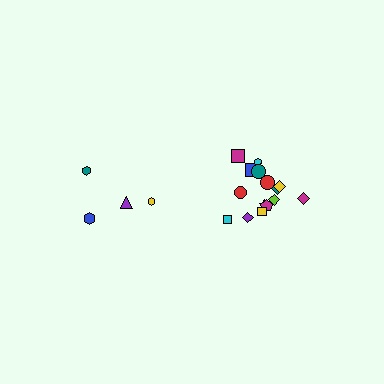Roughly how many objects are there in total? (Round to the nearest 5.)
Roughly 20 objects in total.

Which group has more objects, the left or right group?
The right group.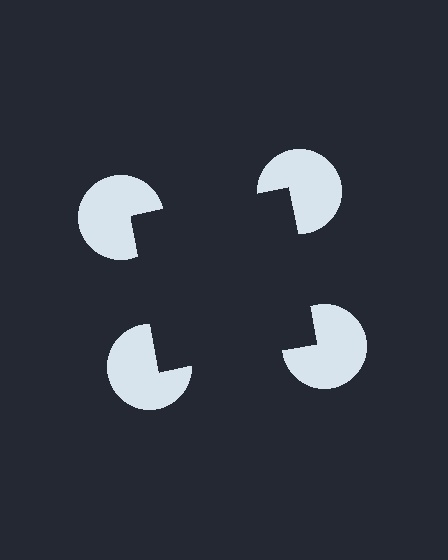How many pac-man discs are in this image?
There are 4 — one at each vertex of the illusory square.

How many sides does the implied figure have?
4 sides.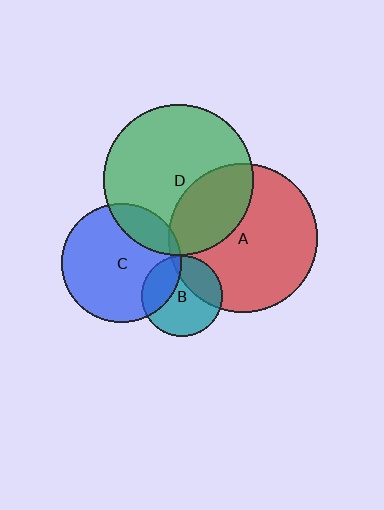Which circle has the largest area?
Circle D (green).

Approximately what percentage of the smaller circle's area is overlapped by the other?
Approximately 20%.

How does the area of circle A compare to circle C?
Approximately 1.6 times.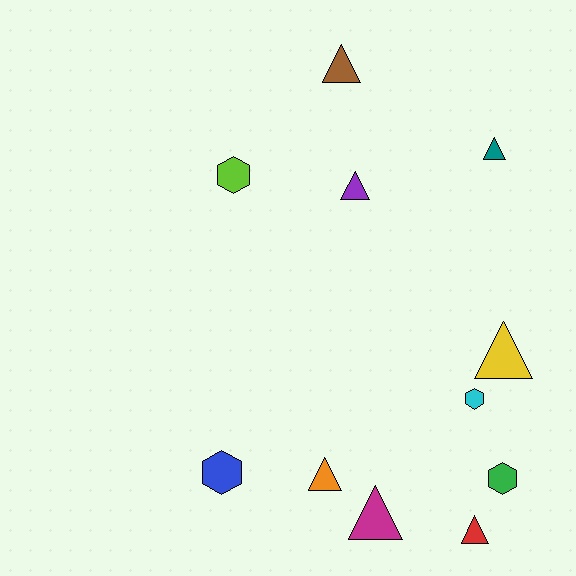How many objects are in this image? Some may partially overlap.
There are 11 objects.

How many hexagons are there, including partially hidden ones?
There are 4 hexagons.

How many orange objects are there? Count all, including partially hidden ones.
There is 1 orange object.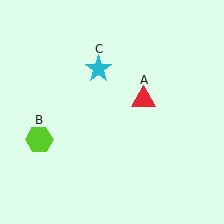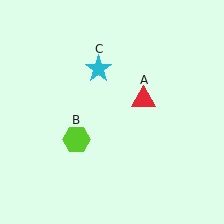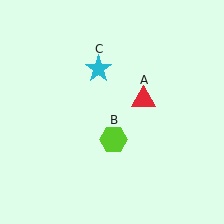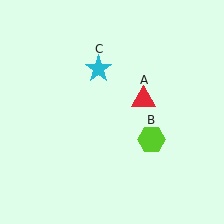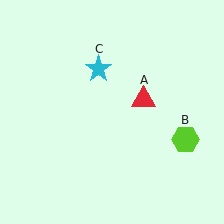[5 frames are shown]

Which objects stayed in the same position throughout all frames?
Red triangle (object A) and cyan star (object C) remained stationary.